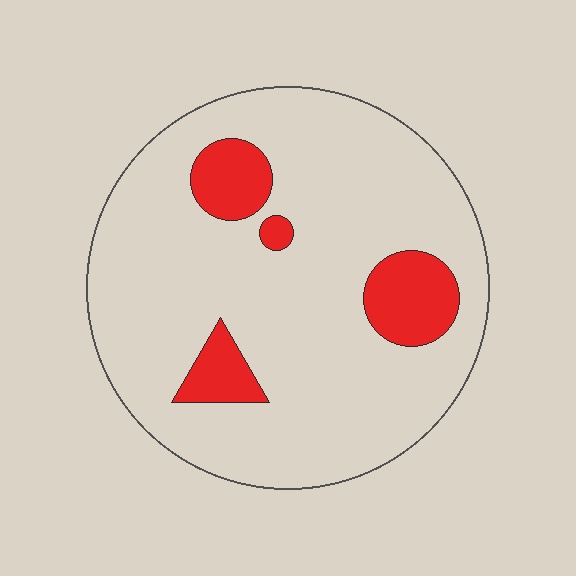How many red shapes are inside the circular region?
4.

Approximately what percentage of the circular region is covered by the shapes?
Approximately 15%.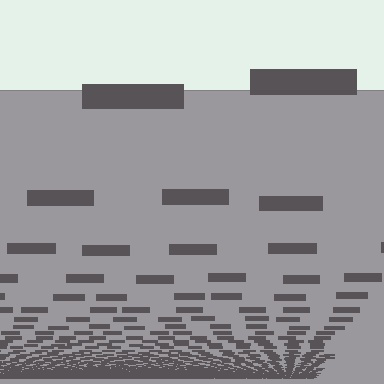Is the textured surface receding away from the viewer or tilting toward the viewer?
The surface appears to tilt toward the viewer. Texture elements get larger and sparser toward the top.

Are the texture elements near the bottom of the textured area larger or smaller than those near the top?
Smaller. The gradient is inverted — elements near the bottom are smaller and denser.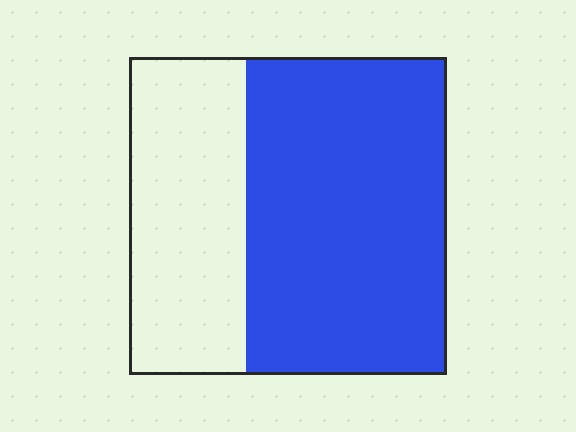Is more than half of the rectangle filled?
Yes.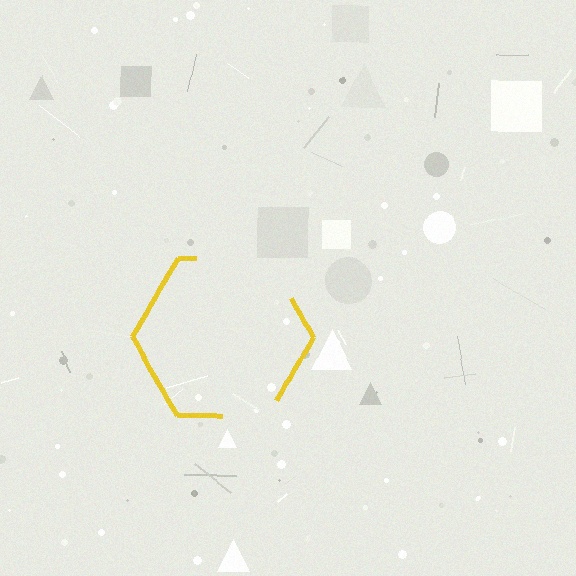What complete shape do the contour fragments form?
The contour fragments form a hexagon.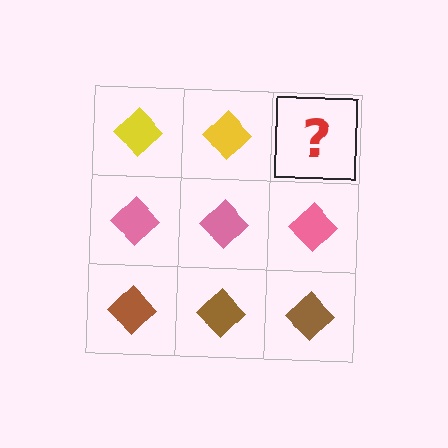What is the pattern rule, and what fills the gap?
The rule is that each row has a consistent color. The gap should be filled with a yellow diamond.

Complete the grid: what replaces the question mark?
The question mark should be replaced with a yellow diamond.